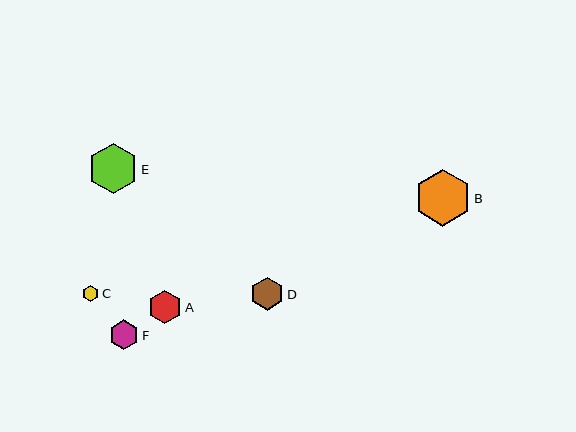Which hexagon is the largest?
Hexagon B is the largest with a size of approximately 57 pixels.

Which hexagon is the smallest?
Hexagon C is the smallest with a size of approximately 16 pixels.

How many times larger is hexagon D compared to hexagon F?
Hexagon D is approximately 1.1 times the size of hexagon F.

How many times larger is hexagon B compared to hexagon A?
Hexagon B is approximately 1.7 times the size of hexagon A.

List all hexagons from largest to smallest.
From largest to smallest: B, E, A, D, F, C.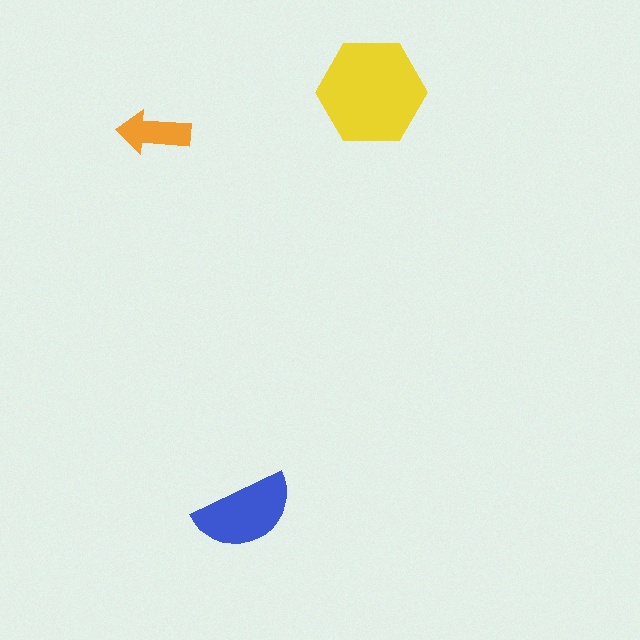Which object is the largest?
The yellow hexagon.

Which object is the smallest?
The orange arrow.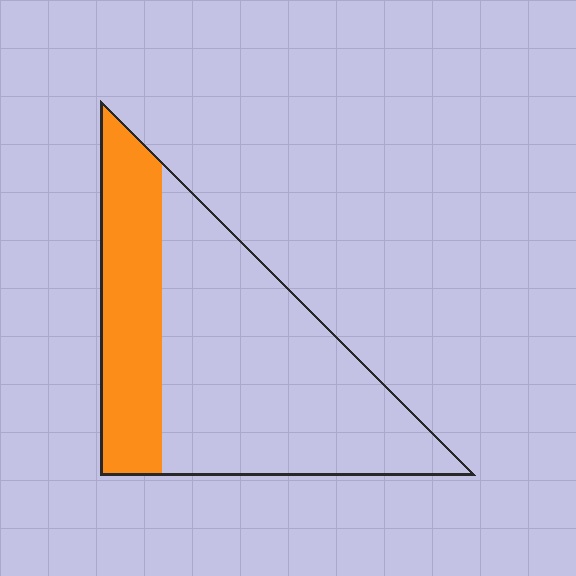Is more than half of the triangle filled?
No.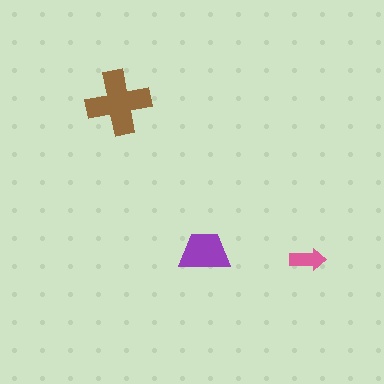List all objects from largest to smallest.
The brown cross, the purple trapezoid, the pink arrow.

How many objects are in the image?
There are 3 objects in the image.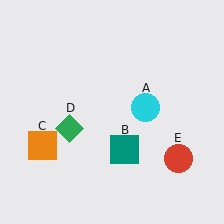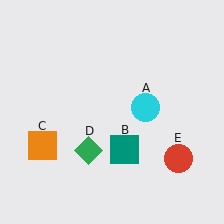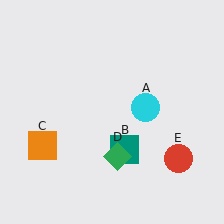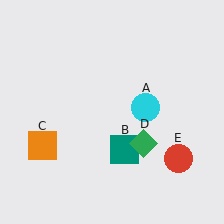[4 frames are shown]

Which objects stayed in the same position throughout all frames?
Cyan circle (object A) and teal square (object B) and orange square (object C) and red circle (object E) remained stationary.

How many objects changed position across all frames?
1 object changed position: green diamond (object D).